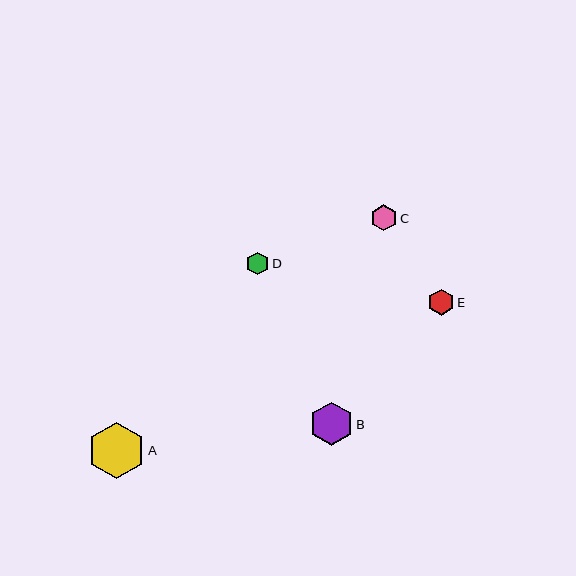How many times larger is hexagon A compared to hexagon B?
Hexagon A is approximately 1.3 times the size of hexagon B.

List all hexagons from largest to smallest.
From largest to smallest: A, B, C, E, D.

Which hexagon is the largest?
Hexagon A is the largest with a size of approximately 57 pixels.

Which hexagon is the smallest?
Hexagon D is the smallest with a size of approximately 22 pixels.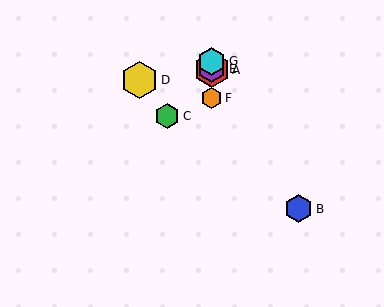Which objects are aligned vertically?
Objects A, E, F, G are aligned vertically.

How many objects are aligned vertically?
4 objects (A, E, F, G) are aligned vertically.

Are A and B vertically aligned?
No, A is at x≈212 and B is at x≈299.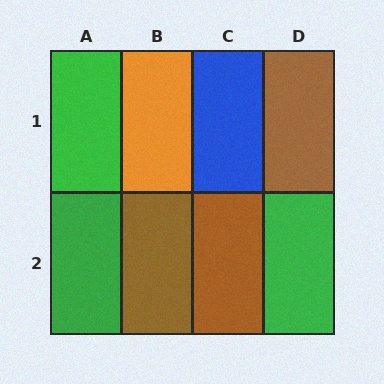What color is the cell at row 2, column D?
Green.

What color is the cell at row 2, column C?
Brown.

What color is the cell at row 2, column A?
Green.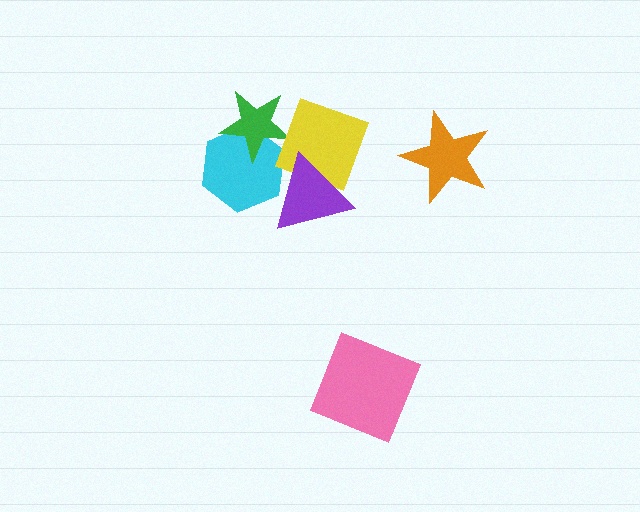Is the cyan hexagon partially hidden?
Yes, it is partially covered by another shape.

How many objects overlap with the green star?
1 object overlaps with the green star.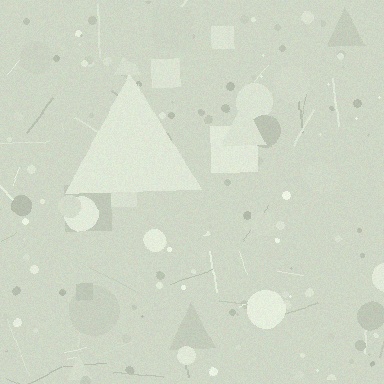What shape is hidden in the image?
A triangle is hidden in the image.